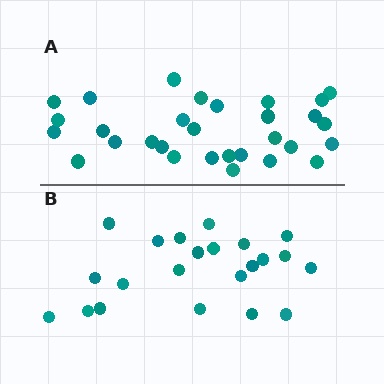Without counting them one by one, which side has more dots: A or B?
Region A (the top region) has more dots.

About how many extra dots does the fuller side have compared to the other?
Region A has roughly 8 or so more dots than region B.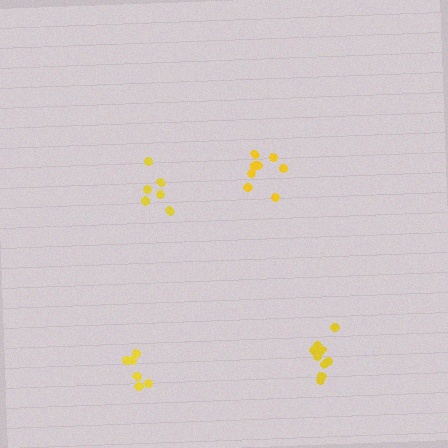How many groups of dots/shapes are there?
There are 4 groups.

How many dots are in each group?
Group 1: 6 dots, Group 2: 9 dots, Group 3: 6 dots, Group 4: 8 dots (29 total).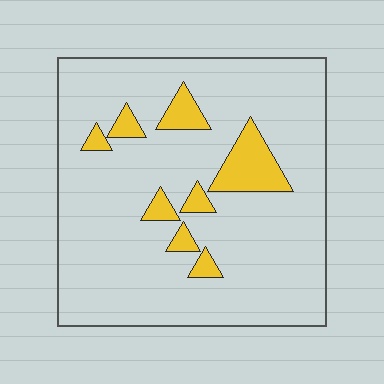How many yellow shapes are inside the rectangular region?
8.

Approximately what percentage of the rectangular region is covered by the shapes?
Approximately 10%.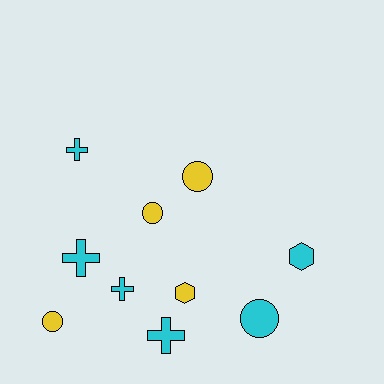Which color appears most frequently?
Cyan, with 6 objects.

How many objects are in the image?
There are 10 objects.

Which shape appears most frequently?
Cross, with 4 objects.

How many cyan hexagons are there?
There is 1 cyan hexagon.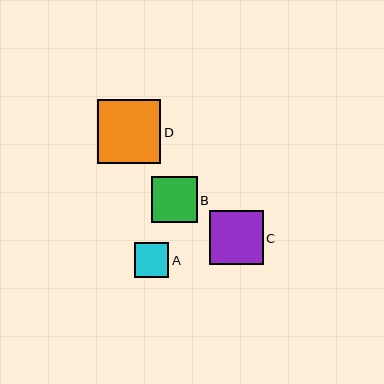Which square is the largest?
Square D is the largest with a size of approximately 63 pixels.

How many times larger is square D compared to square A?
Square D is approximately 1.8 times the size of square A.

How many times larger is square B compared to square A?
Square B is approximately 1.3 times the size of square A.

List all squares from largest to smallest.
From largest to smallest: D, C, B, A.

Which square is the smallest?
Square A is the smallest with a size of approximately 35 pixels.